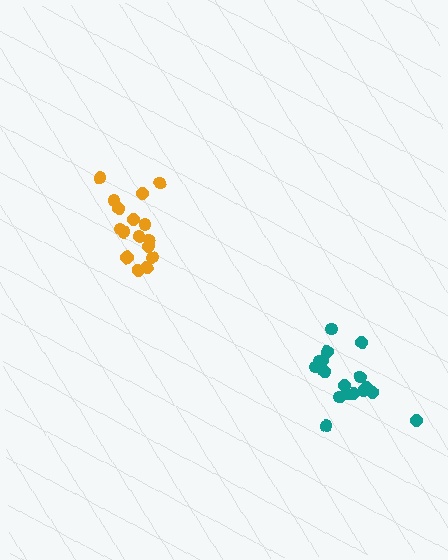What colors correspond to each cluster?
The clusters are colored: orange, teal.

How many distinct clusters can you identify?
There are 2 distinct clusters.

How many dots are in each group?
Group 1: 17 dots, Group 2: 17 dots (34 total).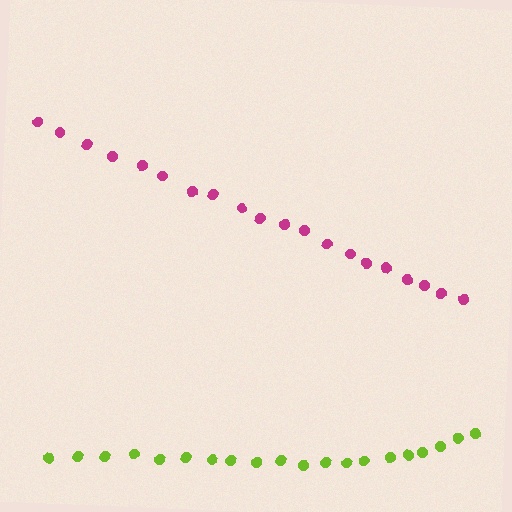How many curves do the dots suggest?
There are 2 distinct paths.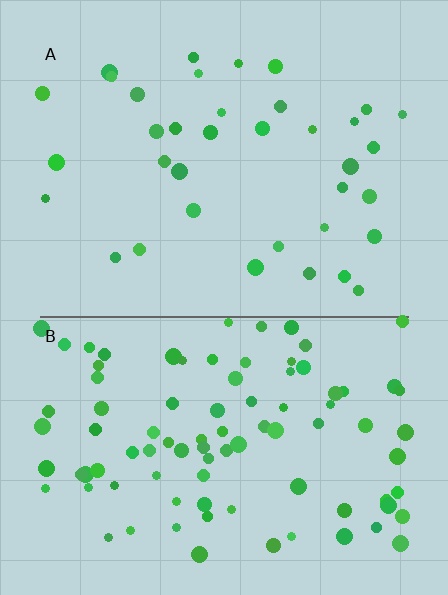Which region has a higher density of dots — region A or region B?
B (the bottom).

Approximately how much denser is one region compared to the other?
Approximately 2.5× — region B over region A.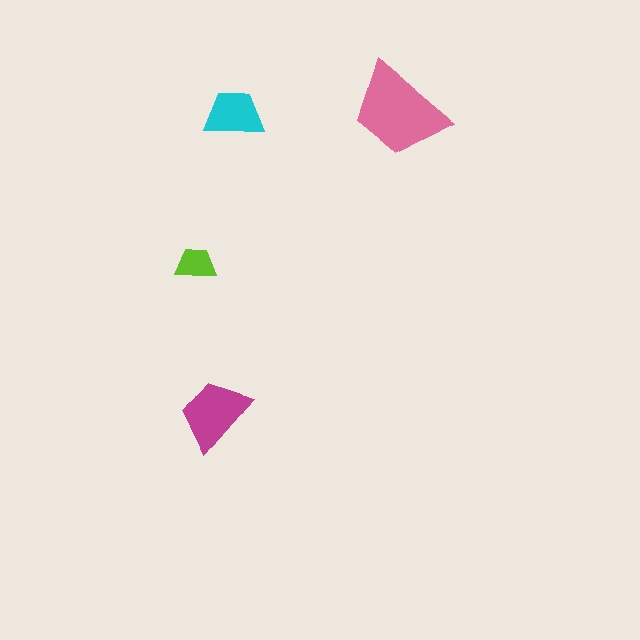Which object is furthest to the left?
The lime trapezoid is leftmost.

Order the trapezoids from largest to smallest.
the pink one, the magenta one, the cyan one, the lime one.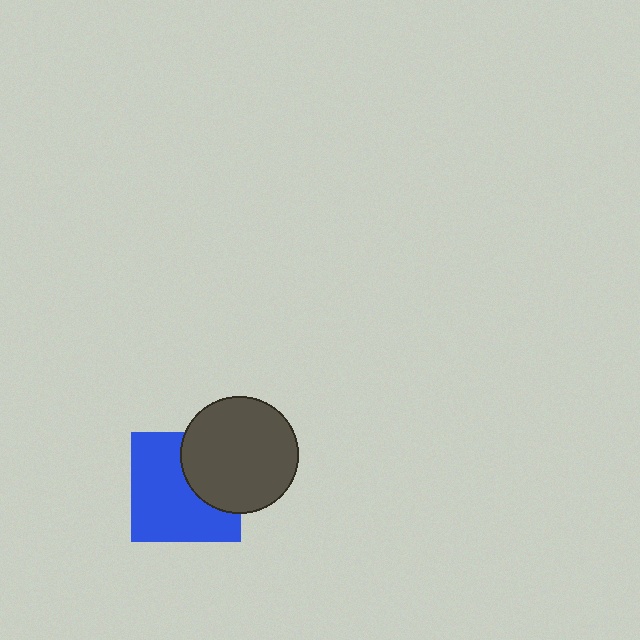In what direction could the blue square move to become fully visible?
The blue square could move left. That would shift it out from behind the dark gray circle entirely.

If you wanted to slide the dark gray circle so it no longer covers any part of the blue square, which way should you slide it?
Slide it right — that is the most direct way to separate the two shapes.